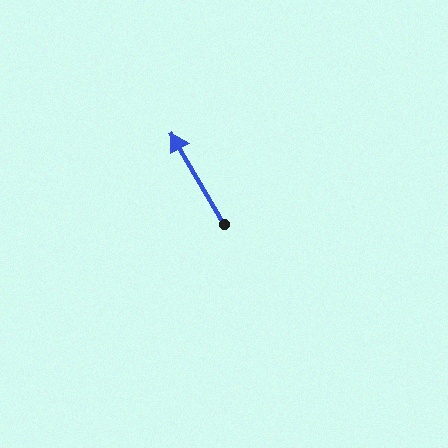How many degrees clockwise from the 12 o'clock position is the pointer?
Approximately 330 degrees.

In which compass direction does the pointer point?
Northwest.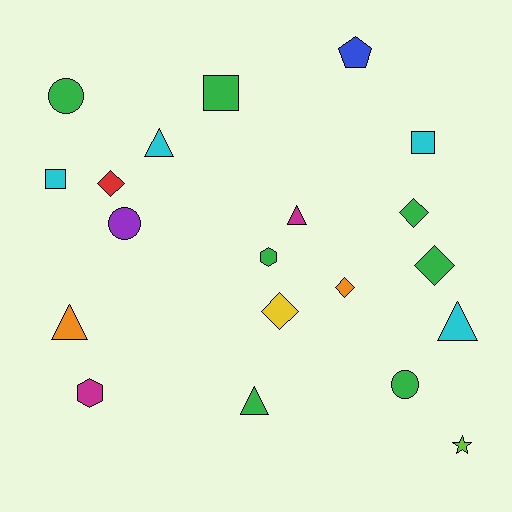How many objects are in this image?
There are 20 objects.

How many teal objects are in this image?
There are no teal objects.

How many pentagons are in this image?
There is 1 pentagon.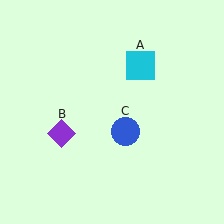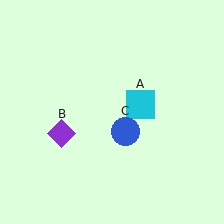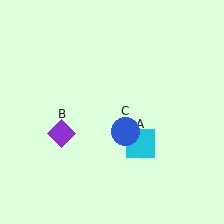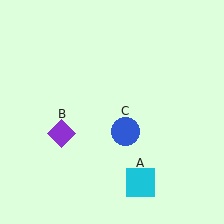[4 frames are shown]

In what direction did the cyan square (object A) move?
The cyan square (object A) moved down.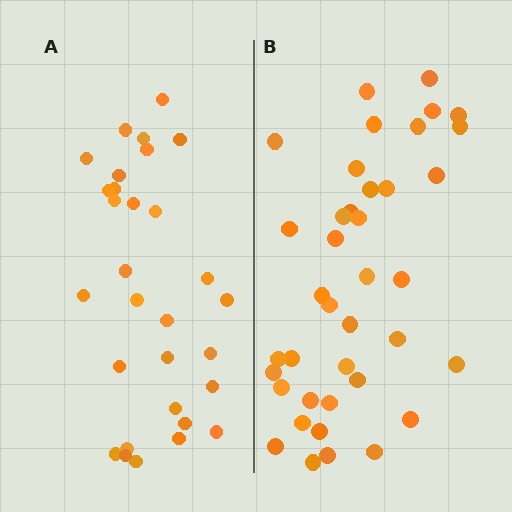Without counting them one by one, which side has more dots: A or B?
Region B (the right region) has more dots.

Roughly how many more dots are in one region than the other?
Region B has roughly 8 or so more dots than region A.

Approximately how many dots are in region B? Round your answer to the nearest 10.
About 40 dots. (The exact count is 39, which rounds to 40.)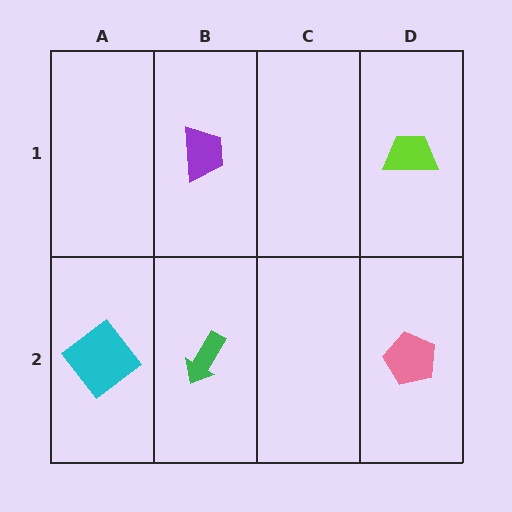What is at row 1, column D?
A lime trapezoid.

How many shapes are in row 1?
2 shapes.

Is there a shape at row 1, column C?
No, that cell is empty.